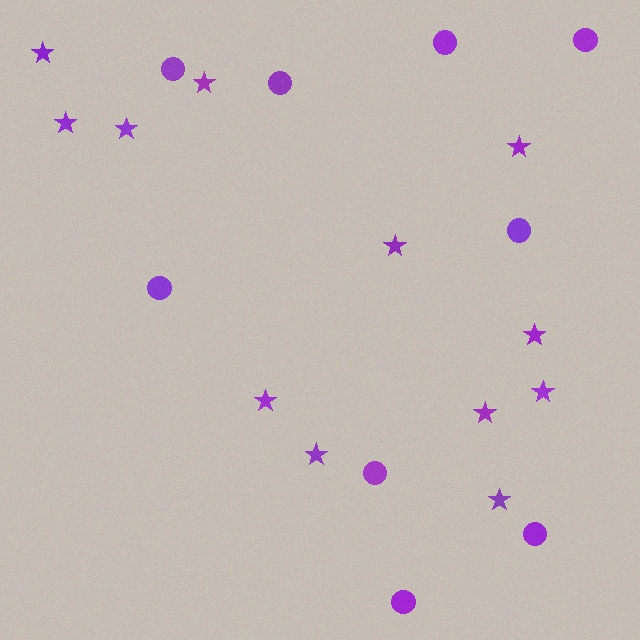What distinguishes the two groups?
There are 2 groups: one group of circles (9) and one group of stars (12).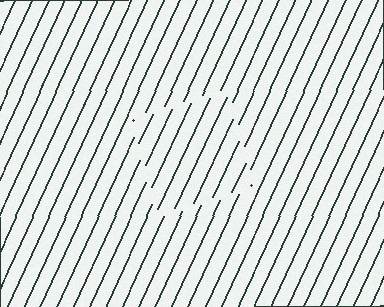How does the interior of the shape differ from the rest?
The interior of the shape contains the same grating, shifted by half a period — the contour is defined by the phase discontinuity where line-ends from the inner and outer gratings abut.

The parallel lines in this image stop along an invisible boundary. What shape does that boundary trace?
An illusory square. The interior of the shape contains the same grating, shifted by half a period — the contour is defined by the phase discontinuity where line-ends from the inner and outer gratings abut.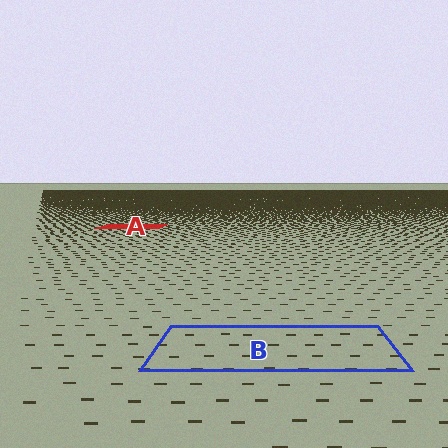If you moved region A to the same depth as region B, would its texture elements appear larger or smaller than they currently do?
They would appear larger. At a closer depth, the same texture elements are projected at a bigger on-screen size.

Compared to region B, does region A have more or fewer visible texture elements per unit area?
Region A has more texture elements per unit area — they are packed more densely because it is farther away.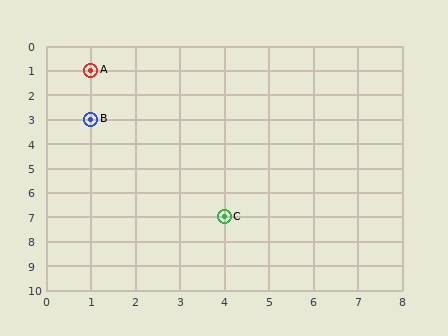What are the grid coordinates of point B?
Point B is at grid coordinates (1, 3).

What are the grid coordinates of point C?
Point C is at grid coordinates (4, 7).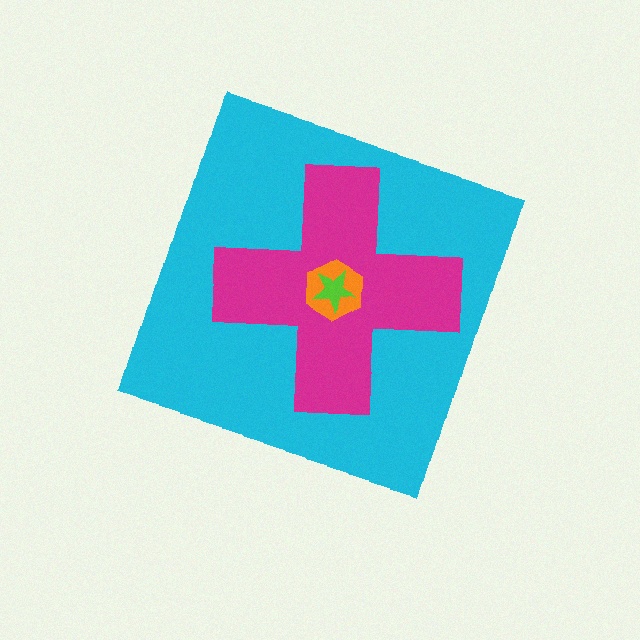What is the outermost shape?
The cyan diamond.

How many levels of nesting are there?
4.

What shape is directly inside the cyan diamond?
The magenta cross.